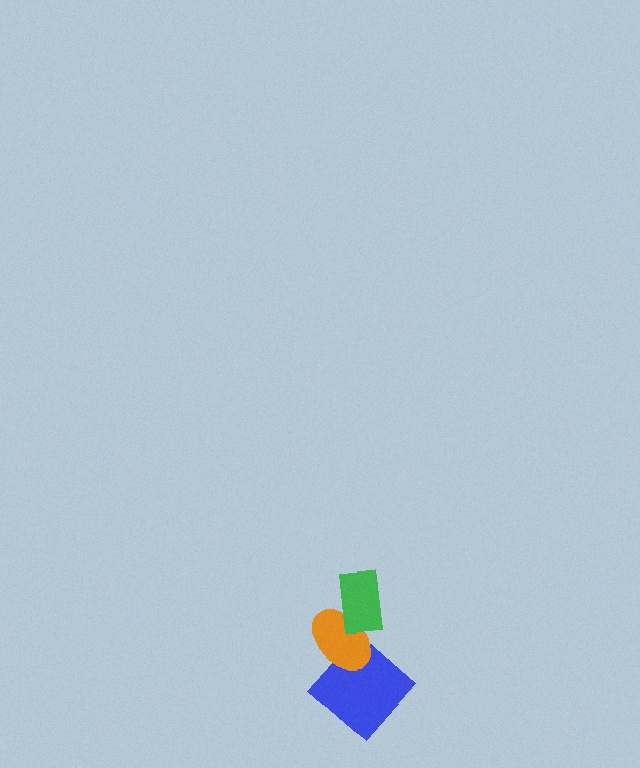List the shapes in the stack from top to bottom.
From top to bottom: the green rectangle, the orange ellipse, the blue diamond.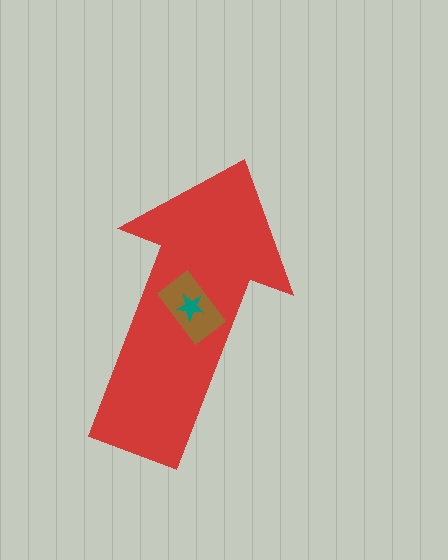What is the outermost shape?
The red arrow.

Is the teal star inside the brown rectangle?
Yes.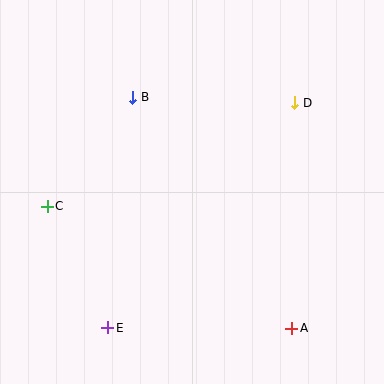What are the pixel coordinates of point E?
Point E is at (108, 328).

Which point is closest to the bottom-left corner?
Point E is closest to the bottom-left corner.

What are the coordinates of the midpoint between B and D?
The midpoint between B and D is at (214, 100).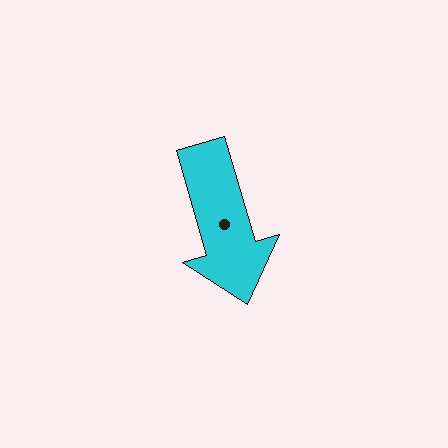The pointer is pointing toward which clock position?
Roughly 5 o'clock.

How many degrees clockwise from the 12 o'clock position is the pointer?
Approximately 164 degrees.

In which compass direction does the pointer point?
South.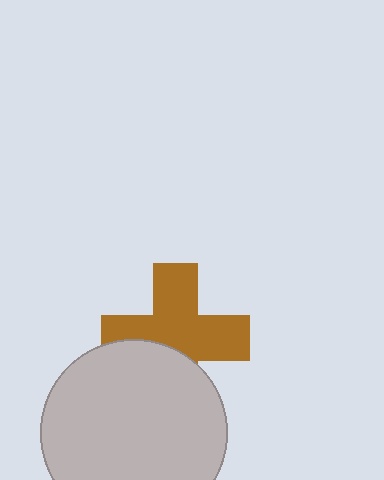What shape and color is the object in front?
The object in front is a light gray circle.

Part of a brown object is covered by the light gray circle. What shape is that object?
It is a cross.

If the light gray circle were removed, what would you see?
You would see the complete brown cross.